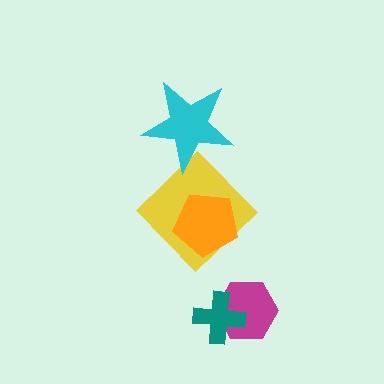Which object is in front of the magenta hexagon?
The teal cross is in front of the magenta hexagon.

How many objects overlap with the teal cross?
1 object overlaps with the teal cross.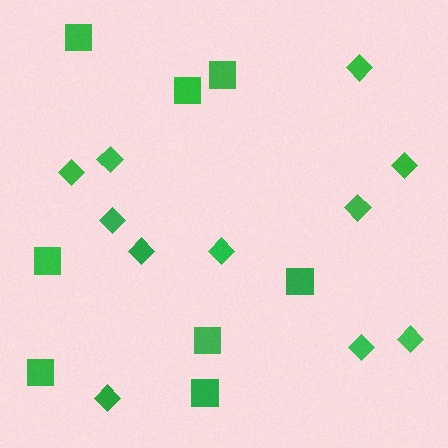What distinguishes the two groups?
There are 2 groups: one group of squares (8) and one group of diamonds (11).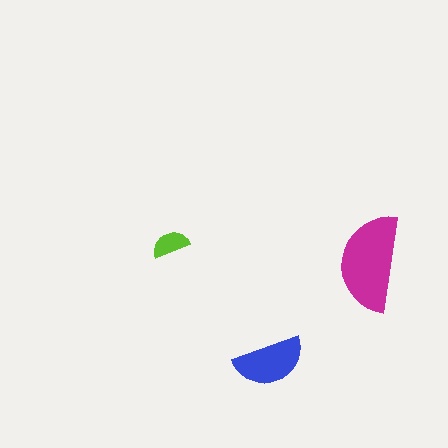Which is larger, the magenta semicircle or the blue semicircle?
The magenta one.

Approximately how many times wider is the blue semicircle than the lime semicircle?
About 2 times wider.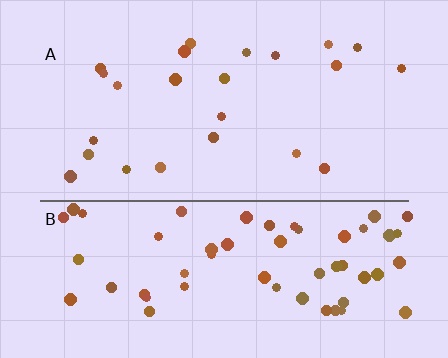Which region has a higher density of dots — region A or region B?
B (the bottom).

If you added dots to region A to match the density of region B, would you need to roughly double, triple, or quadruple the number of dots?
Approximately triple.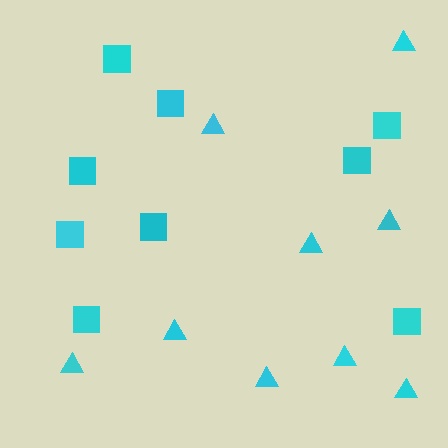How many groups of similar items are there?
There are 2 groups: one group of squares (9) and one group of triangles (9).